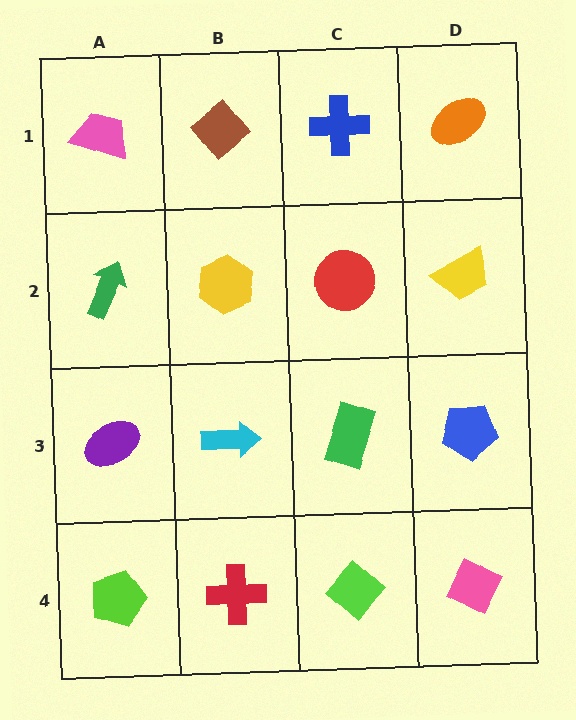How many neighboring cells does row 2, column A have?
3.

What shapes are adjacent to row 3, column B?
A yellow hexagon (row 2, column B), a red cross (row 4, column B), a purple ellipse (row 3, column A), a green rectangle (row 3, column C).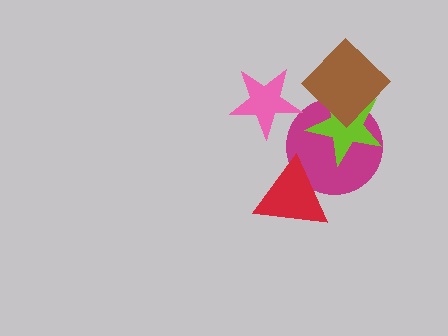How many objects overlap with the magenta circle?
3 objects overlap with the magenta circle.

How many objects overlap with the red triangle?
1 object overlaps with the red triangle.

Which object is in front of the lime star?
The brown diamond is in front of the lime star.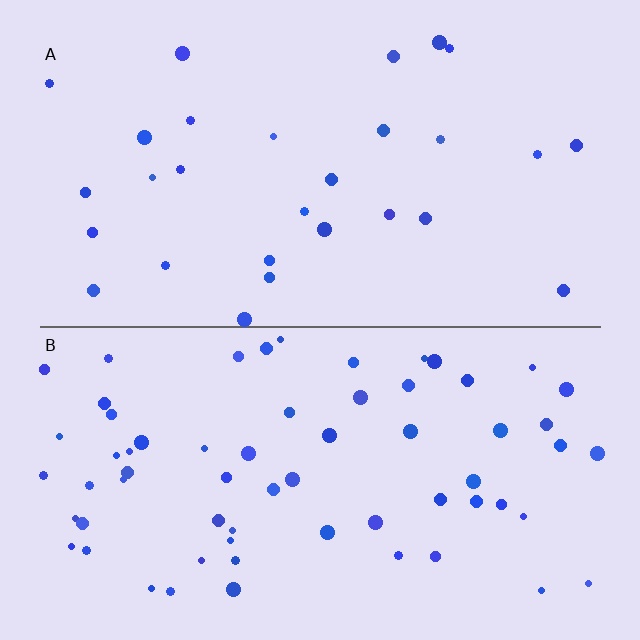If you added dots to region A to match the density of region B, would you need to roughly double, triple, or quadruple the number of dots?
Approximately double.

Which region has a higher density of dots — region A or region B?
B (the bottom).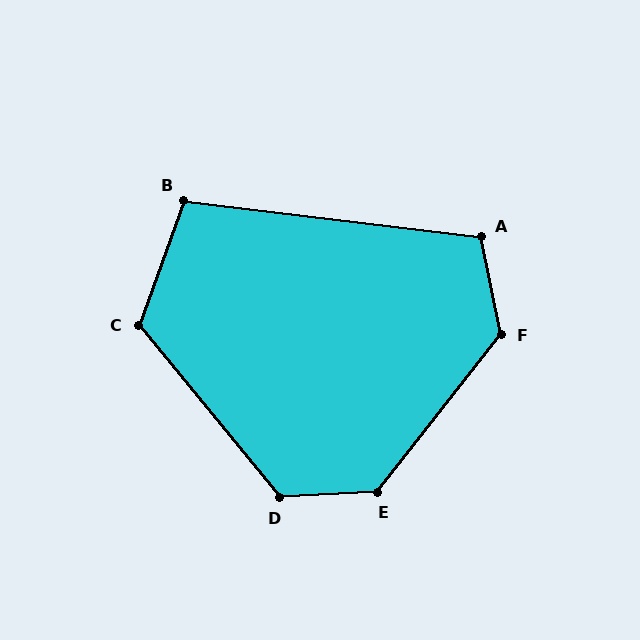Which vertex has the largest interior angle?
E, at approximately 131 degrees.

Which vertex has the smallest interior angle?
B, at approximately 103 degrees.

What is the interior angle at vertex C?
Approximately 121 degrees (obtuse).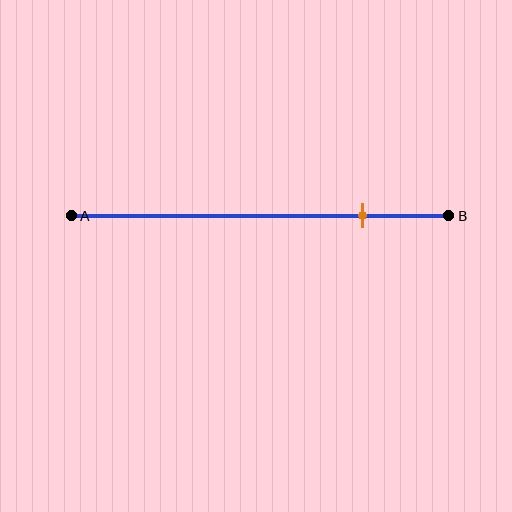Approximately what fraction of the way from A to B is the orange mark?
The orange mark is approximately 75% of the way from A to B.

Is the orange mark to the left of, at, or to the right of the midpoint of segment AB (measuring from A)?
The orange mark is to the right of the midpoint of segment AB.